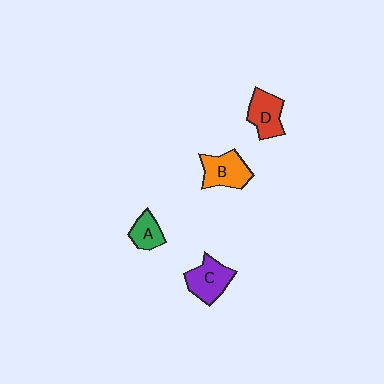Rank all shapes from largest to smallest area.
From largest to smallest: B (orange), C (purple), D (red), A (green).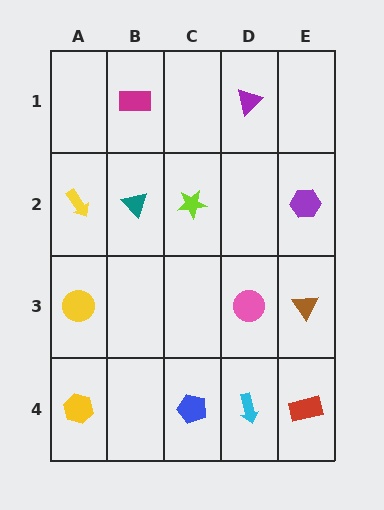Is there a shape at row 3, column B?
No, that cell is empty.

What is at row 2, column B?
A teal triangle.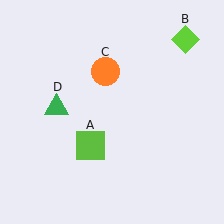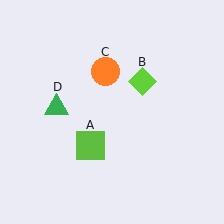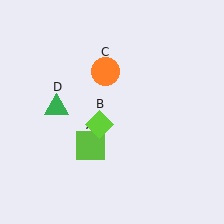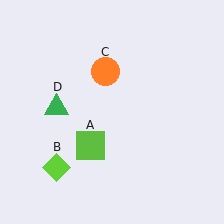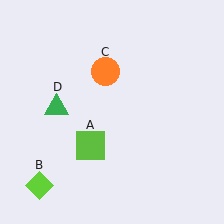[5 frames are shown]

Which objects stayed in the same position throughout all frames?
Lime square (object A) and orange circle (object C) and green triangle (object D) remained stationary.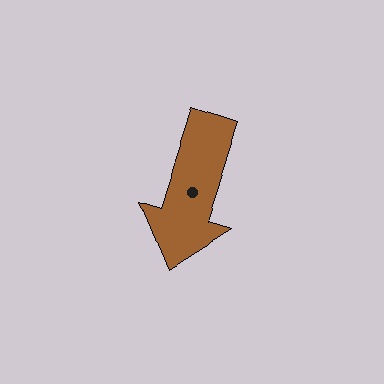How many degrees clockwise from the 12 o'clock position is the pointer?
Approximately 198 degrees.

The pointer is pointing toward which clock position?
Roughly 7 o'clock.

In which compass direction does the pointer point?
South.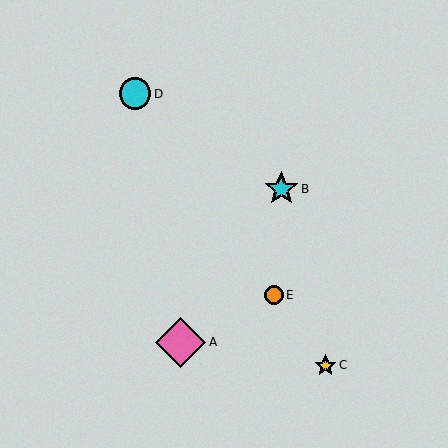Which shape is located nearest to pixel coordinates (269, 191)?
The cyan star (labeled B) at (281, 189) is nearest to that location.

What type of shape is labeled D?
Shape D is a cyan circle.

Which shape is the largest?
The pink diamond (labeled A) is the largest.